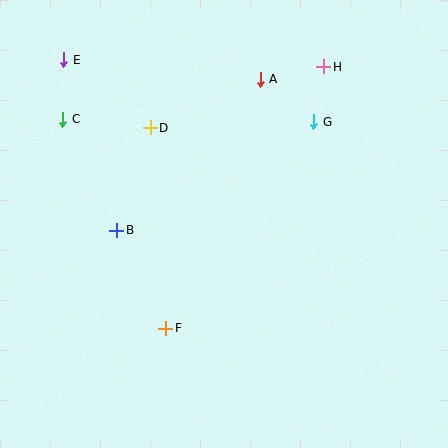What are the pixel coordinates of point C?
Point C is at (63, 119).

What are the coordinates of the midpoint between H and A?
The midpoint between H and A is at (292, 73).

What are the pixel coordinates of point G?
Point G is at (314, 122).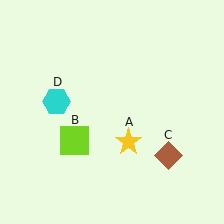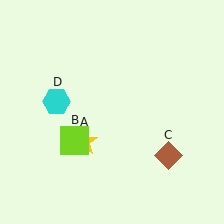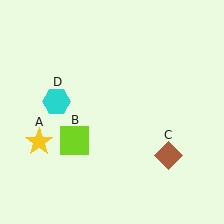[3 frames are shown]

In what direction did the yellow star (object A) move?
The yellow star (object A) moved left.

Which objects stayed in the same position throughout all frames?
Lime square (object B) and brown diamond (object C) and cyan hexagon (object D) remained stationary.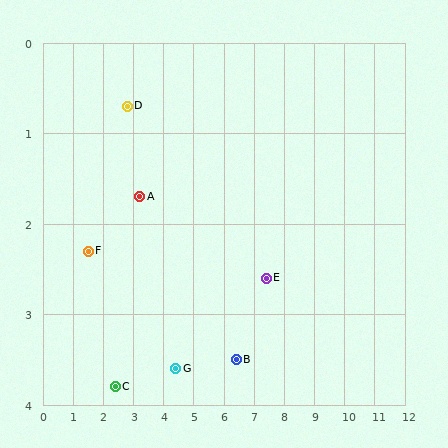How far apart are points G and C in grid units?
Points G and C are about 2.0 grid units apart.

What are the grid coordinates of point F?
Point F is at approximately (1.5, 2.3).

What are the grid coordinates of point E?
Point E is at approximately (7.4, 2.6).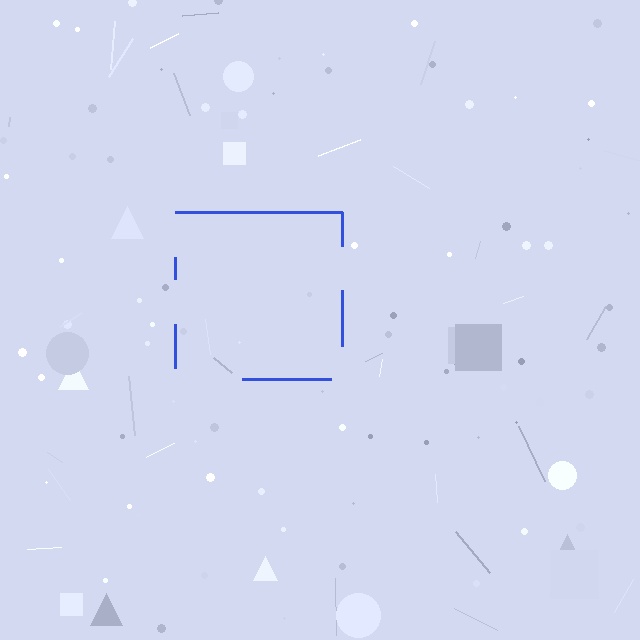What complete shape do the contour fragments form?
The contour fragments form a square.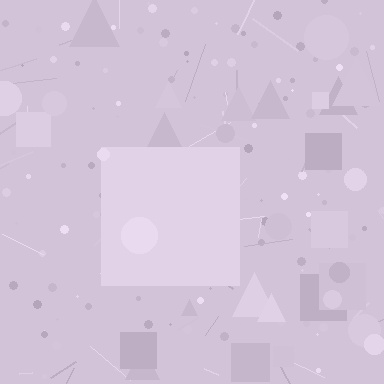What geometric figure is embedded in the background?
A square is embedded in the background.